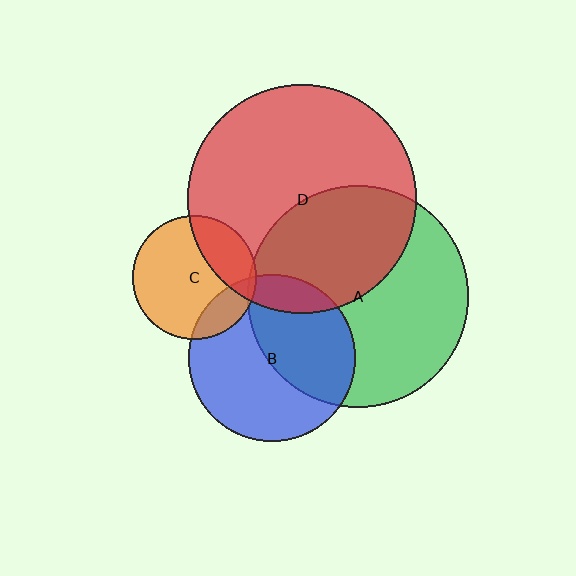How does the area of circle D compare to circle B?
Approximately 1.9 times.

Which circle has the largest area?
Circle D (red).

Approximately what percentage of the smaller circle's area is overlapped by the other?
Approximately 45%.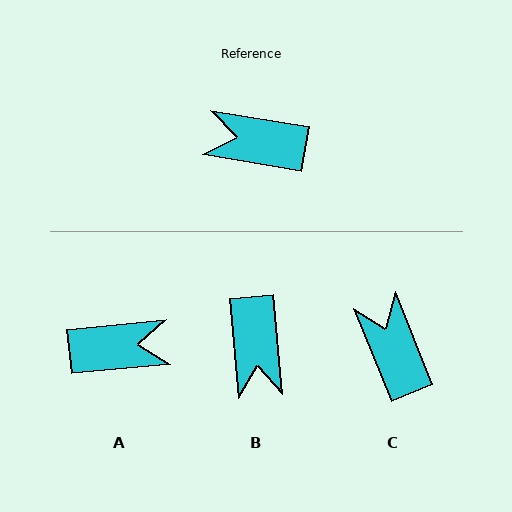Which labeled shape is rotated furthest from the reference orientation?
A, about 165 degrees away.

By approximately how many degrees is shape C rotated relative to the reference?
Approximately 59 degrees clockwise.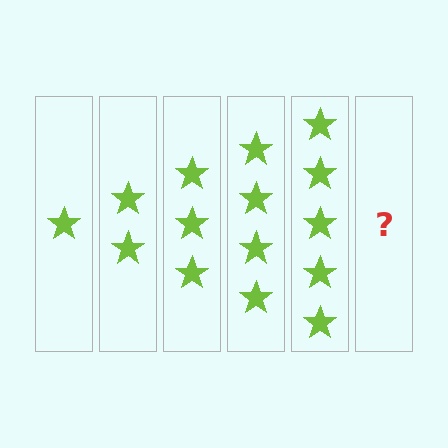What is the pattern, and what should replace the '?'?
The pattern is that each step adds one more star. The '?' should be 6 stars.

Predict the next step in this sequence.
The next step is 6 stars.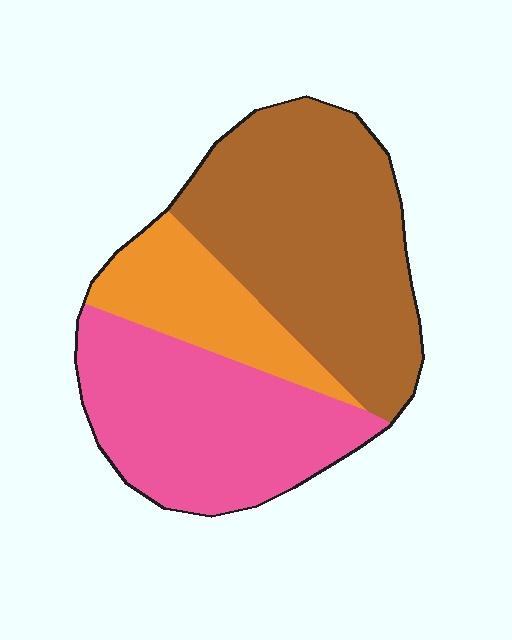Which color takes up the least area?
Orange, at roughly 20%.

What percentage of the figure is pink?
Pink takes up between a third and a half of the figure.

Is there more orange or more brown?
Brown.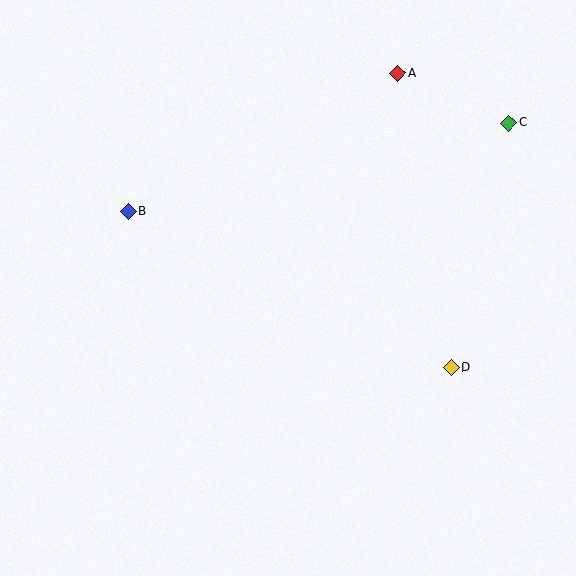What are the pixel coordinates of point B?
Point B is at (128, 212).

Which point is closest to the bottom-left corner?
Point B is closest to the bottom-left corner.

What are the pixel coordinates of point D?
Point D is at (451, 368).